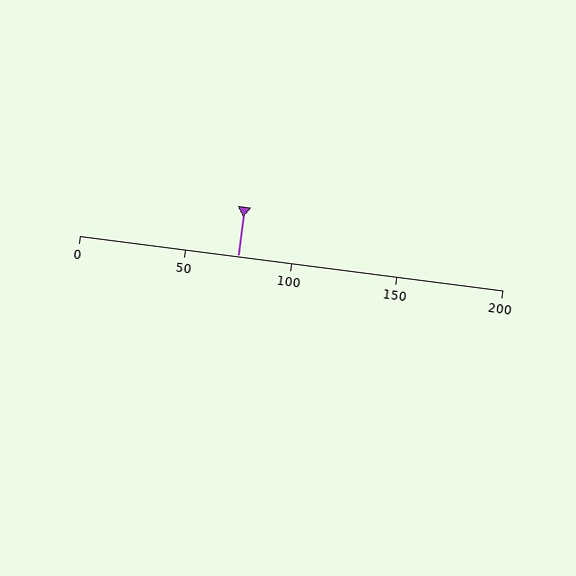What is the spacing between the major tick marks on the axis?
The major ticks are spaced 50 apart.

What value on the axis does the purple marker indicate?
The marker indicates approximately 75.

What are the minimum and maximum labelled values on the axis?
The axis runs from 0 to 200.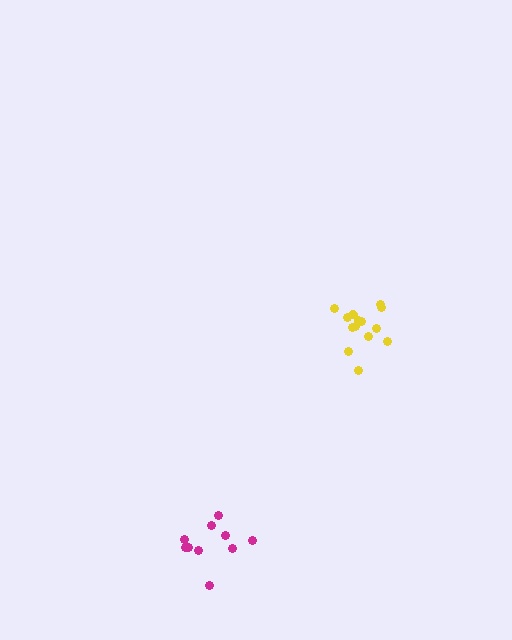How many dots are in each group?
Group 1: 10 dots, Group 2: 14 dots (24 total).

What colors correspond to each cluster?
The clusters are colored: magenta, yellow.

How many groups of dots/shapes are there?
There are 2 groups.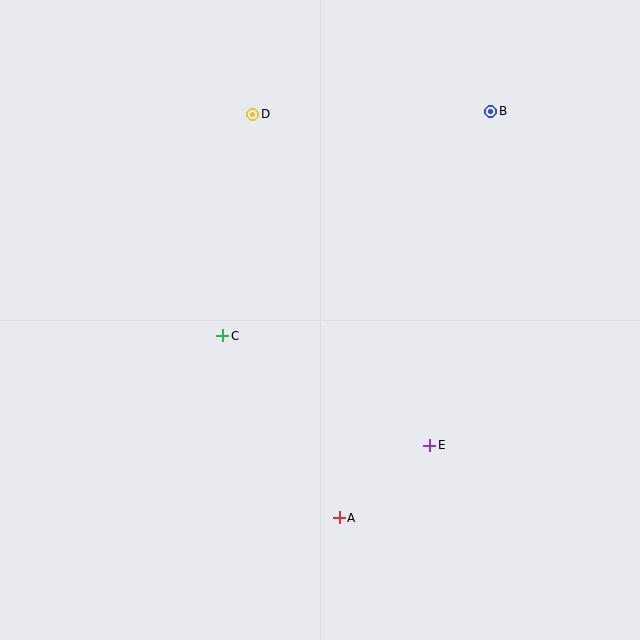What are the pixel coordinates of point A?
Point A is at (339, 518).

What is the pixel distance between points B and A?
The distance between B and A is 434 pixels.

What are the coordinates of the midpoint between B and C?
The midpoint between B and C is at (357, 223).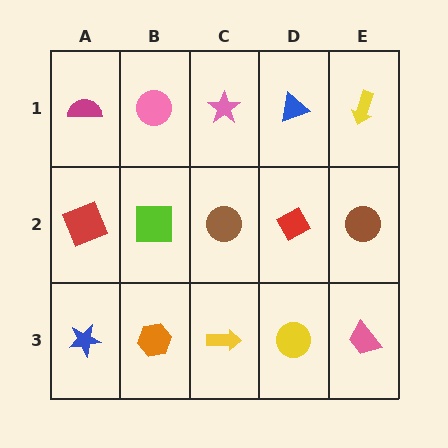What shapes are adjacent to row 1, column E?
A brown circle (row 2, column E), a blue triangle (row 1, column D).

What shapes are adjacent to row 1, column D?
A red diamond (row 2, column D), a pink star (row 1, column C), a yellow arrow (row 1, column E).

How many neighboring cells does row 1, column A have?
2.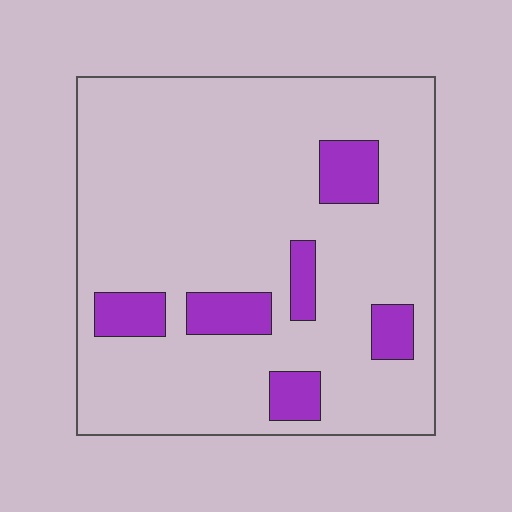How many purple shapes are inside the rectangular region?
6.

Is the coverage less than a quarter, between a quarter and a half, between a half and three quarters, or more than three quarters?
Less than a quarter.